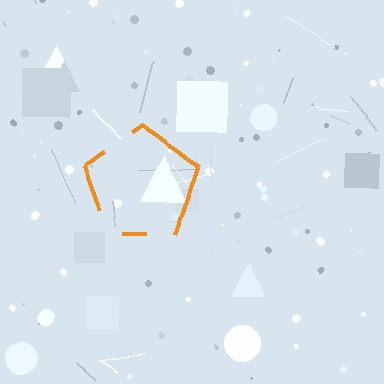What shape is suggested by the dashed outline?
The dashed outline suggests a pentagon.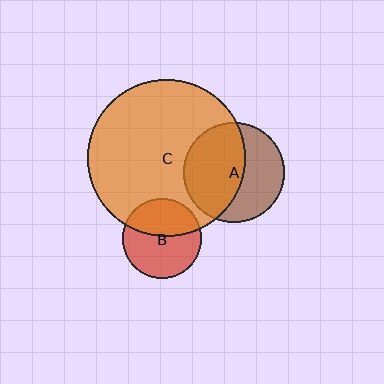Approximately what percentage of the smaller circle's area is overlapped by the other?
Approximately 40%.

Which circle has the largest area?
Circle C (orange).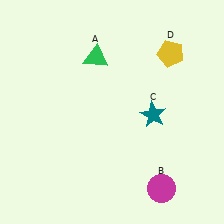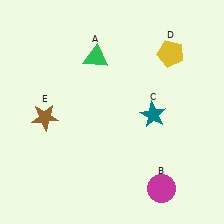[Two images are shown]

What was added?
A brown star (E) was added in Image 2.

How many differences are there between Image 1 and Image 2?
There is 1 difference between the two images.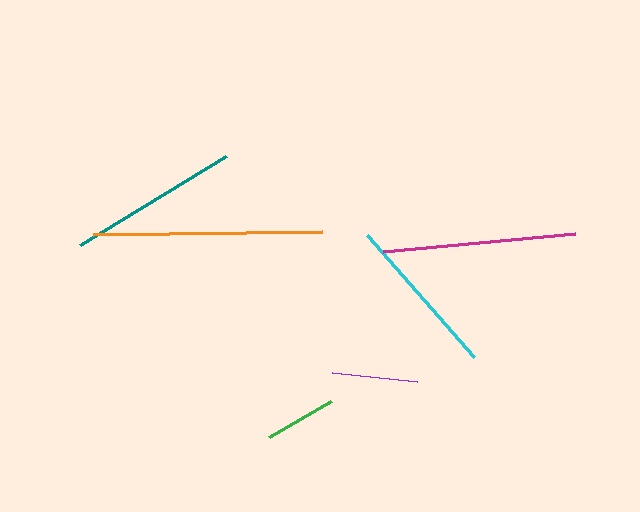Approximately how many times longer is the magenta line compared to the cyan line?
The magenta line is approximately 1.2 times the length of the cyan line.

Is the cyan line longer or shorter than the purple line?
The cyan line is longer than the purple line.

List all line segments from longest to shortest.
From longest to shortest: orange, magenta, teal, cyan, purple, green.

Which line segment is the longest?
The orange line is the longest at approximately 229 pixels.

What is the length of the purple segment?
The purple segment is approximately 86 pixels long.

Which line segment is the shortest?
The green line is the shortest at approximately 72 pixels.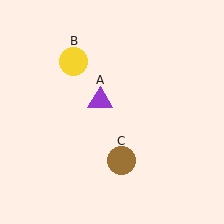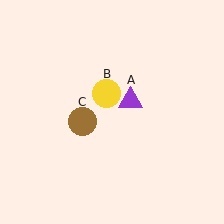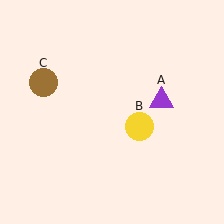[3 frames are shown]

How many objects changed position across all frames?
3 objects changed position: purple triangle (object A), yellow circle (object B), brown circle (object C).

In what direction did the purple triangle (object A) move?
The purple triangle (object A) moved right.